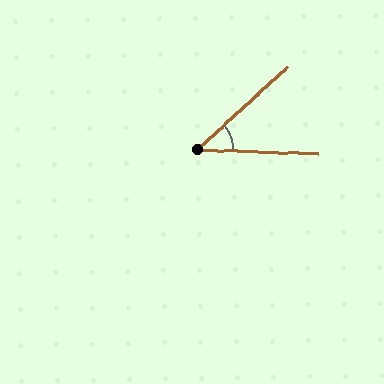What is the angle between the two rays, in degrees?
Approximately 45 degrees.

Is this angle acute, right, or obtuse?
It is acute.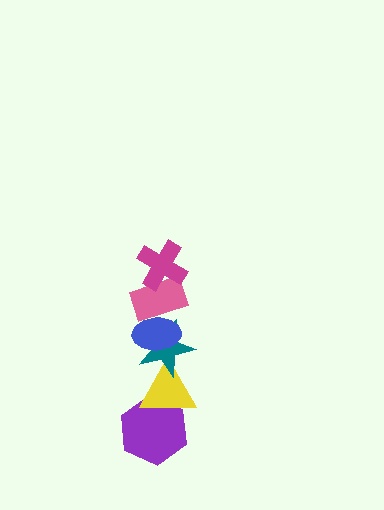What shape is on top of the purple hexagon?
The yellow triangle is on top of the purple hexagon.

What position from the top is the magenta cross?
The magenta cross is 1st from the top.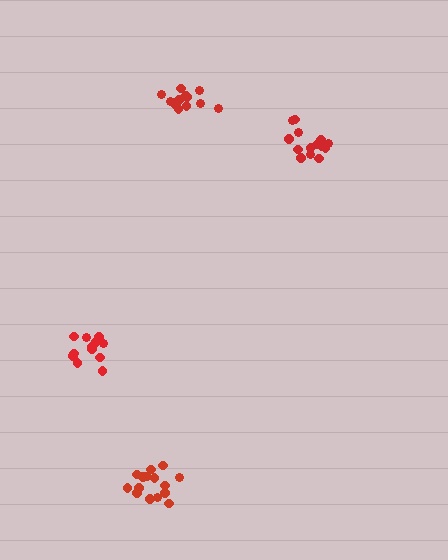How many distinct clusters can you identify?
There are 4 distinct clusters.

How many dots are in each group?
Group 1: 14 dots, Group 2: 16 dots, Group 3: 12 dots, Group 4: 12 dots (54 total).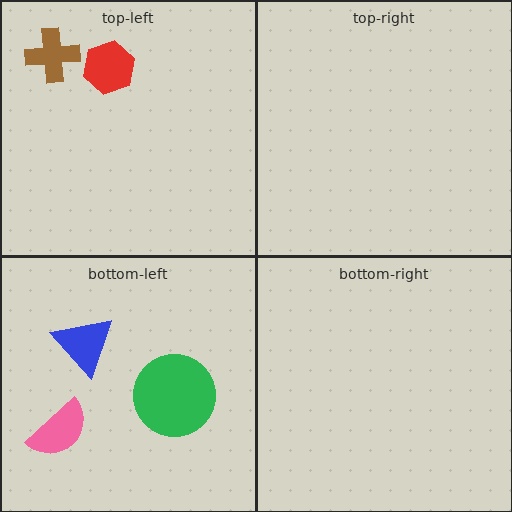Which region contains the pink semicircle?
The bottom-left region.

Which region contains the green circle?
The bottom-left region.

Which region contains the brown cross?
The top-left region.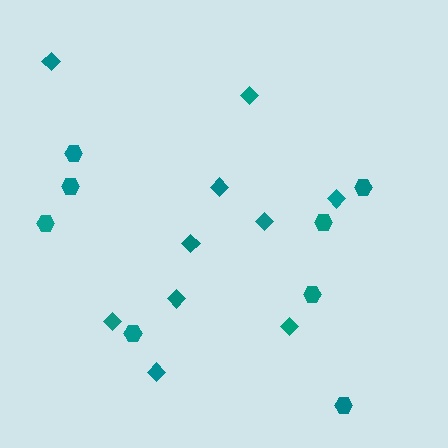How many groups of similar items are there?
There are 2 groups: one group of hexagons (8) and one group of diamonds (10).